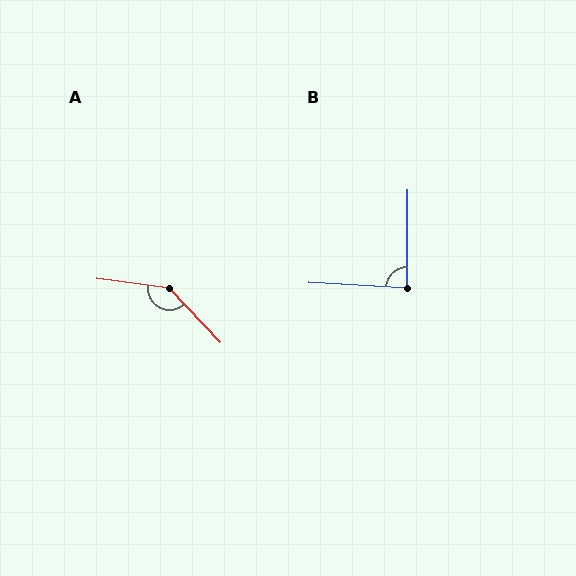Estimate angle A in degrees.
Approximately 141 degrees.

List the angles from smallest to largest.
B (87°), A (141°).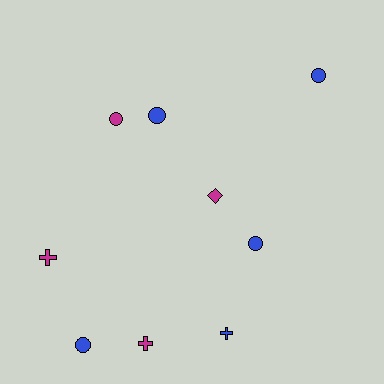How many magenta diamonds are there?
There is 1 magenta diamond.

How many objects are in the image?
There are 9 objects.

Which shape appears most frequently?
Circle, with 5 objects.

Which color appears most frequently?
Blue, with 5 objects.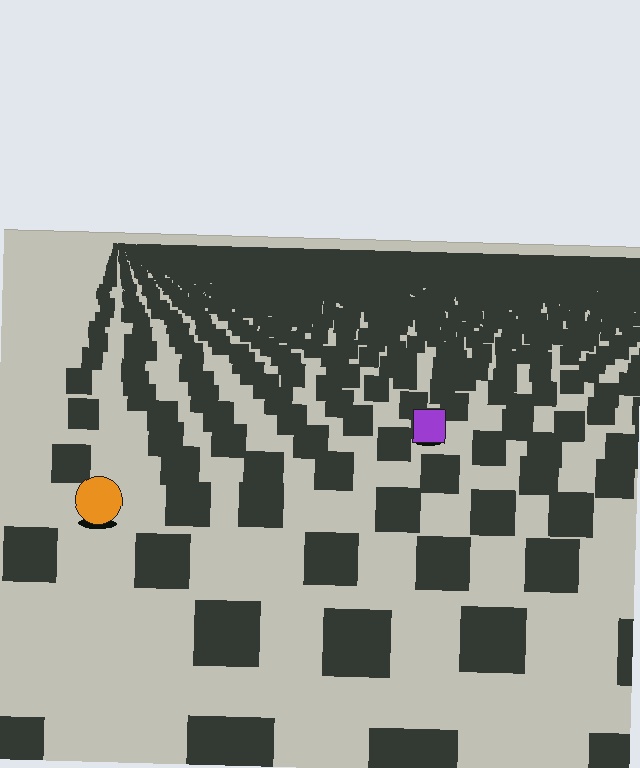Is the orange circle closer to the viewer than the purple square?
Yes. The orange circle is closer — you can tell from the texture gradient: the ground texture is coarser near it.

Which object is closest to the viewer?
The orange circle is closest. The texture marks near it are larger and more spread out.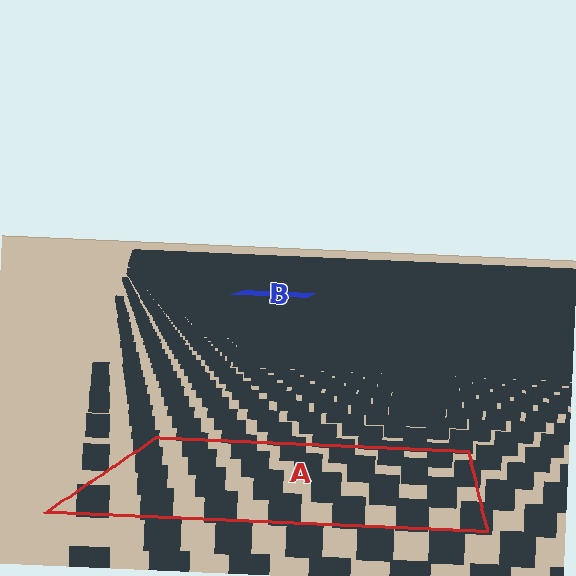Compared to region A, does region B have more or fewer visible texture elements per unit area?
Region B has more texture elements per unit area — they are packed more densely because it is farther away.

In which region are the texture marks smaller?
The texture marks are smaller in region B, because it is farther away.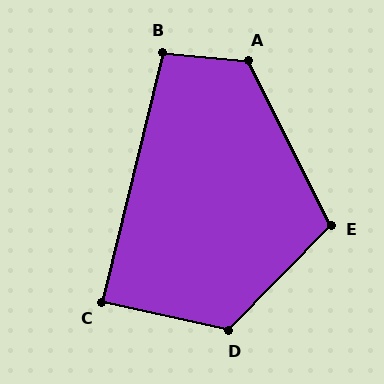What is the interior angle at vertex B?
Approximately 98 degrees (obtuse).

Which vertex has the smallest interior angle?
C, at approximately 89 degrees.